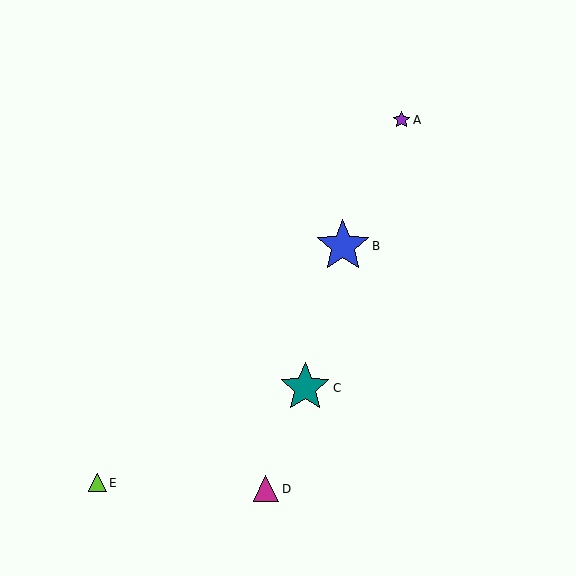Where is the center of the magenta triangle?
The center of the magenta triangle is at (266, 489).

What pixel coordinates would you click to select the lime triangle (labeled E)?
Click at (97, 483) to select the lime triangle E.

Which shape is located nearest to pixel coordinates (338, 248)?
The blue star (labeled B) at (343, 246) is nearest to that location.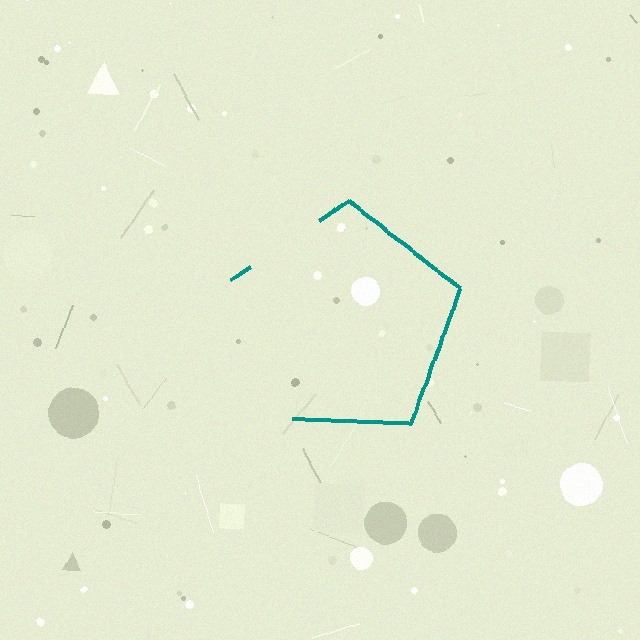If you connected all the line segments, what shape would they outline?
They would outline a pentagon.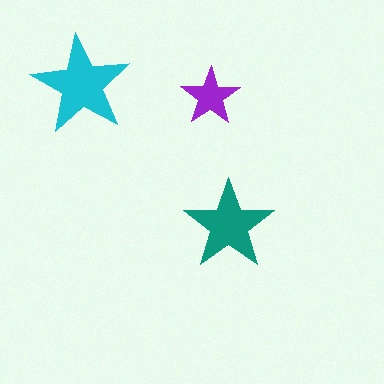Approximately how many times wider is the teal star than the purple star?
About 1.5 times wider.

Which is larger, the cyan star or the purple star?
The cyan one.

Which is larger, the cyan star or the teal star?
The cyan one.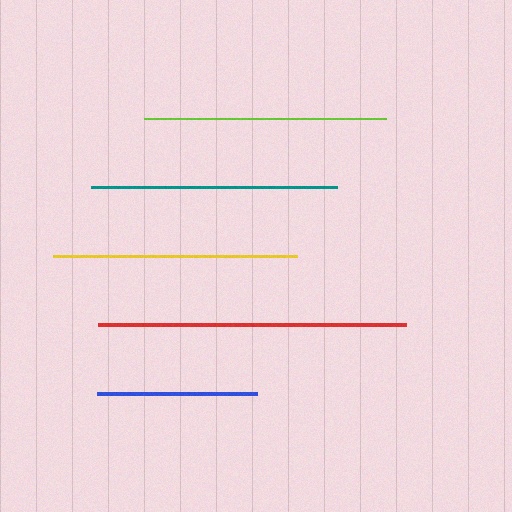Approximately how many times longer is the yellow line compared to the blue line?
The yellow line is approximately 1.5 times the length of the blue line.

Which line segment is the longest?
The red line is the longest at approximately 308 pixels.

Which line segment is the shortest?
The blue line is the shortest at approximately 160 pixels.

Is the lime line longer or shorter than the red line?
The red line is longer than the lime line.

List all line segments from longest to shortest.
From longest to shortest: red, teal, yellow, lime, blue.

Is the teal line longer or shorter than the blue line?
The teal line is longer than the blue line.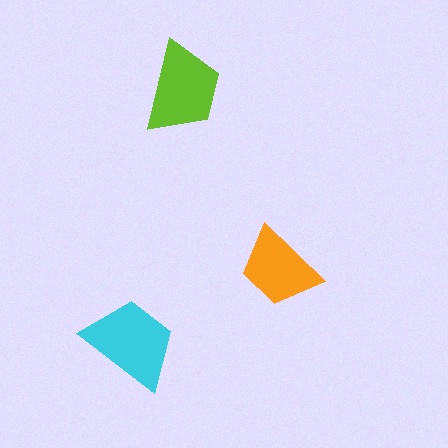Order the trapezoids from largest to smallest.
the cyan one, the lime one, the orange one.